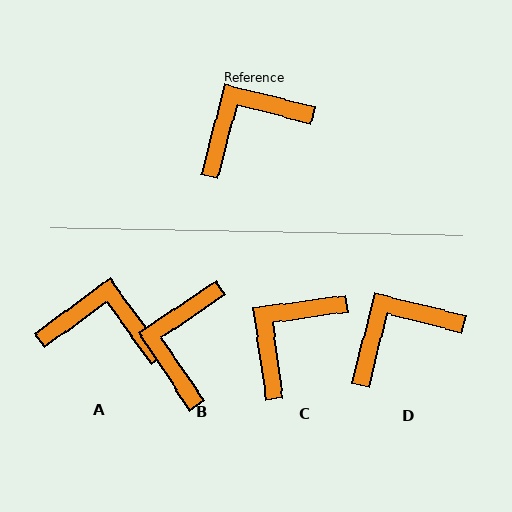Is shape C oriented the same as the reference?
No, it is off by about 22 degrees.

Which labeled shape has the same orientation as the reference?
D.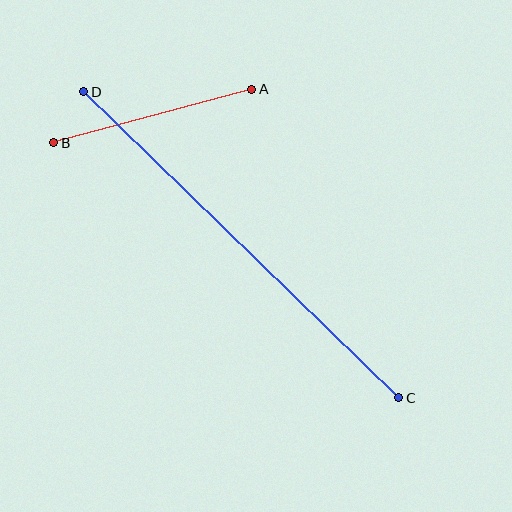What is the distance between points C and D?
The distance is approximately 439 pixels.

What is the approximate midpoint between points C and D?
The midpoint is at approximately (241, 245) pixels.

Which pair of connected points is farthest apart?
Points C and D are farthest apart.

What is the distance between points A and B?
The distance is approximately 205 pixels.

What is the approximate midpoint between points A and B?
The midpoint is at approximately (153, 116) pixels.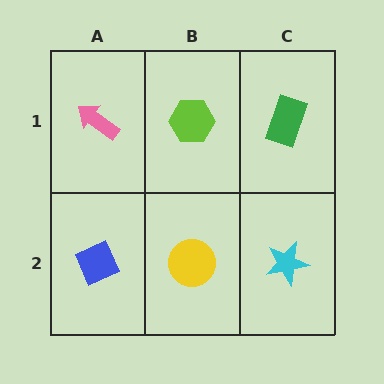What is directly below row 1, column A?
A blue diamond.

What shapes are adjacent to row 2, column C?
A green rectangle (row 1, column C), a yellow circle (row 2, column B).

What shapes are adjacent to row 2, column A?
A pink arrow (row 1, column A), a yellow circle (row 2, column B).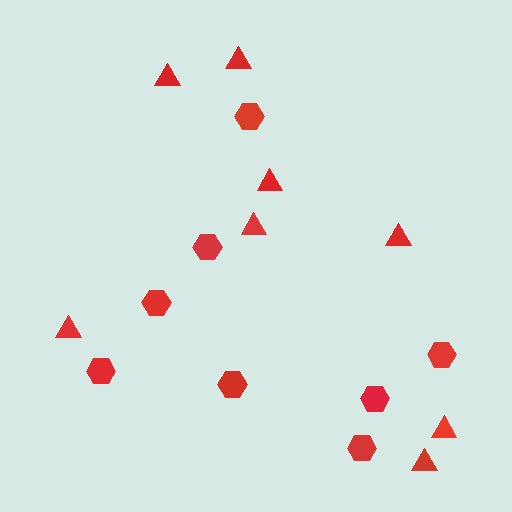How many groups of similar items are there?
There are 2 groups: one group of triangles (8) and one group of hexagons (8).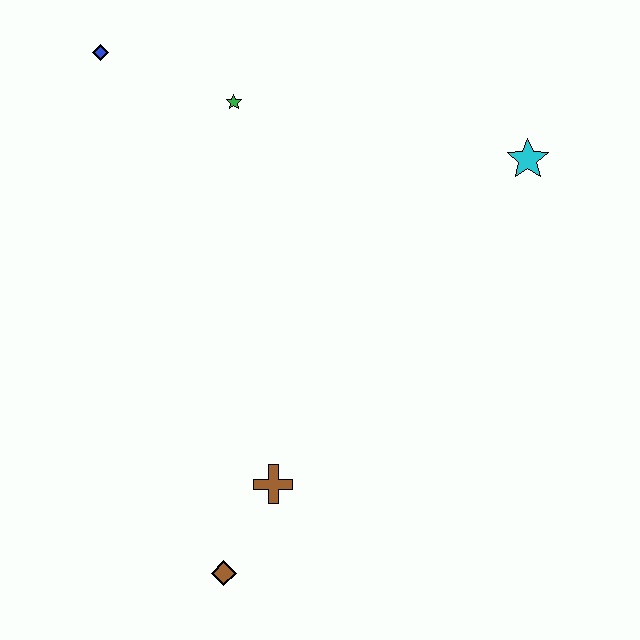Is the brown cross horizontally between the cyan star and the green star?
Yes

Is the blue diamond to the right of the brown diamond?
No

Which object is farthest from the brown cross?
The blue diamond is farthest from the brown cross.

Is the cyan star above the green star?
No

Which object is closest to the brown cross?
The brown diamond is closest to the brown cross.